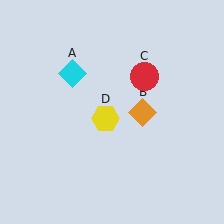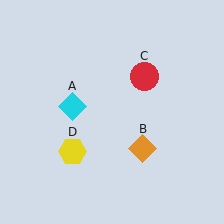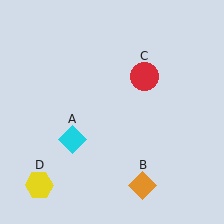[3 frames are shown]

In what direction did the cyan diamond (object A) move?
The cyan diamond (object A) moved down.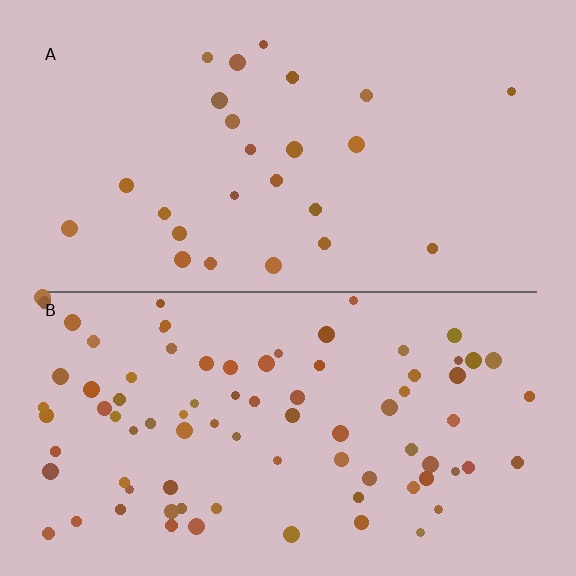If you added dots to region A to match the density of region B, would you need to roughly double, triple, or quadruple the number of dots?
Approximately triple.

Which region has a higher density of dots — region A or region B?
B (the bottom).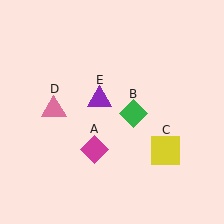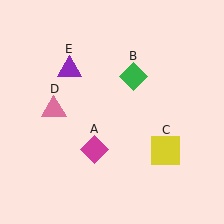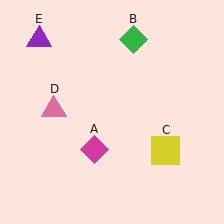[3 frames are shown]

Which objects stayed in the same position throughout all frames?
Magenta diamond (object A) and yellow square (object C) and pink triangle (object D) remained stationary.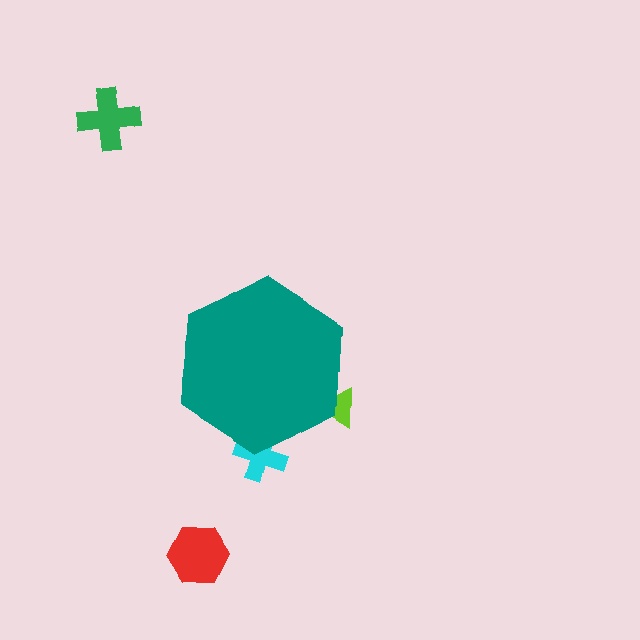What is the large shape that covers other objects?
A teal hexagon.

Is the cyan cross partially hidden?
Yes, the cyan cross is partially hidden behind the teal hexagon.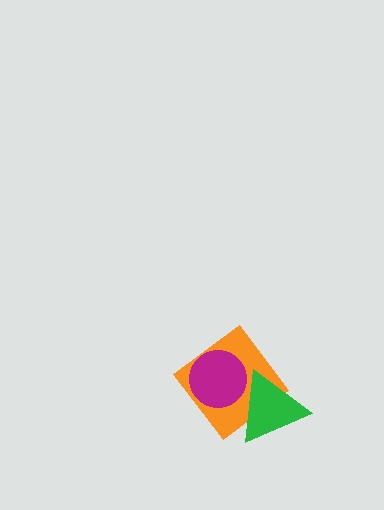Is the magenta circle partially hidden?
Yes, it is partially covered by another shape.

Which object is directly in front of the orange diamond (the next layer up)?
The magenta circle is directly in front of the orange diamond.